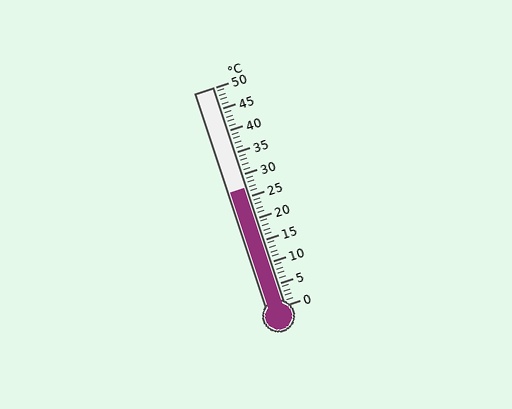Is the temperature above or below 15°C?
The temperature is above 15°C.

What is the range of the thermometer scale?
The thermometer scale ranges from 0°C to 50°C.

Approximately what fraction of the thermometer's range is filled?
The thermometer is filled to approximately 55% of its range.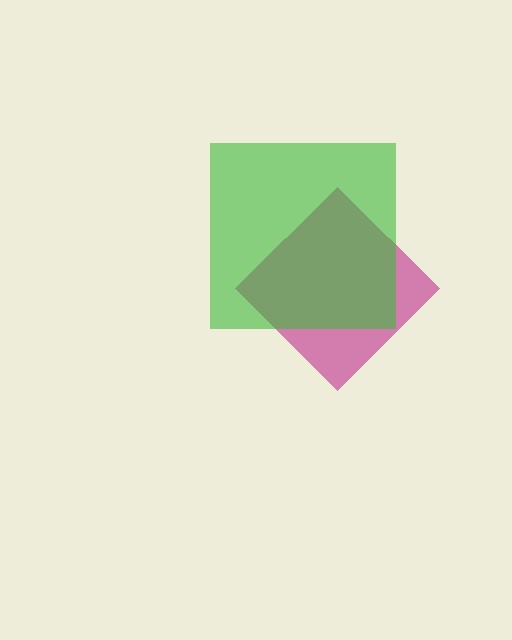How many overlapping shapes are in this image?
There are 2 overlapping shapes in the image.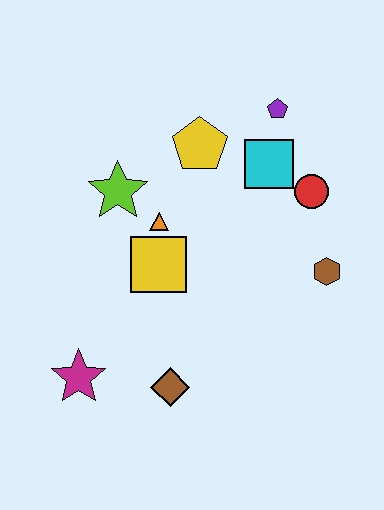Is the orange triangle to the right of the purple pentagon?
No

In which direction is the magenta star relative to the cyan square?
The magenta star is below the cyan square.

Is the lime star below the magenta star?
No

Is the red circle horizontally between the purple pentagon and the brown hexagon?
Yes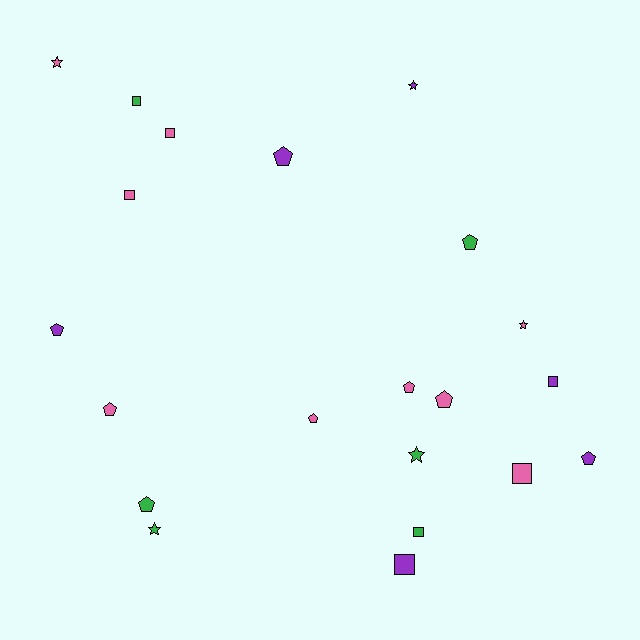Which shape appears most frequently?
Pentagon, with 9 objects.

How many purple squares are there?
There are 2 purple squares.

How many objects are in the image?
There are 21 objects.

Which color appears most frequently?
Pink, with 9 objects.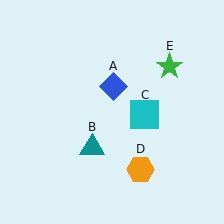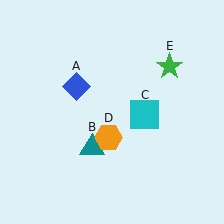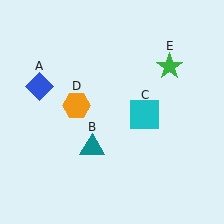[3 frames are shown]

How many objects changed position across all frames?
2 objects changed position: blue diamond (object A), orange hexagon (object D).